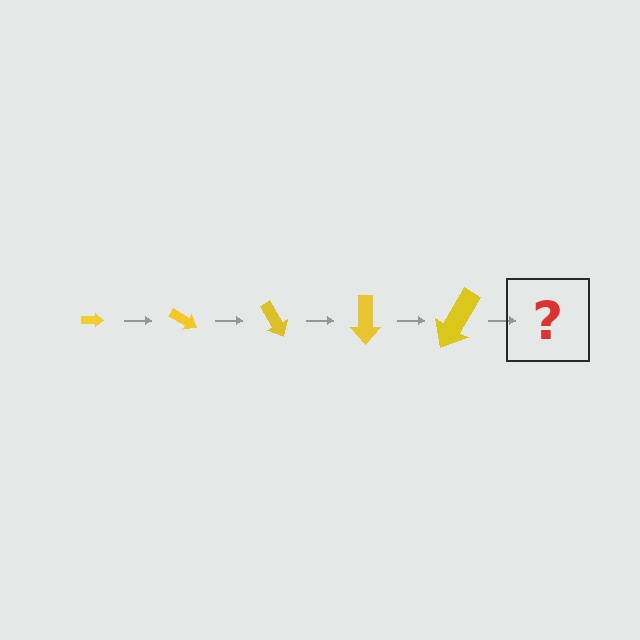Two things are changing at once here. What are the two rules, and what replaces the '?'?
The two rules are that the arrow grows larger each step and it rotates 30 degrees each step. The '?' should be an arrow, larger than the previous one and rotated 150 degrees from the start.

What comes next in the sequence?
The next element should be an arrow, larger than the previous one and rotated 150 degrees from the start.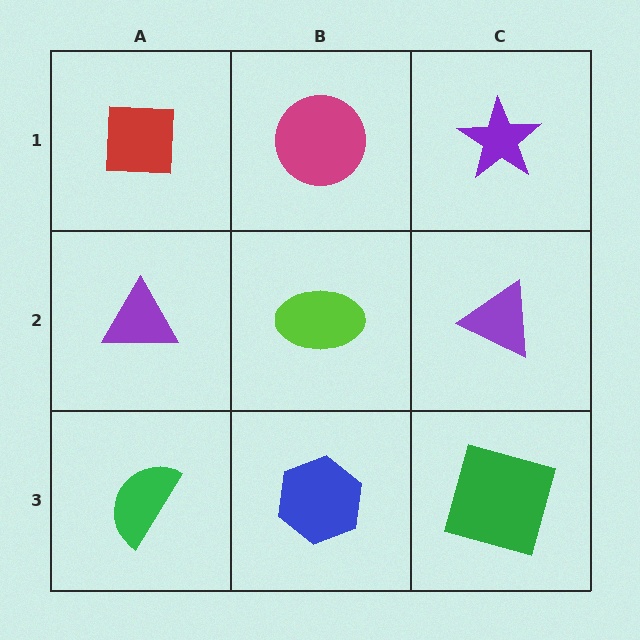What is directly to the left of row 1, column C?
A magenta circle.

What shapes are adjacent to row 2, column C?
A purple star (row 1, column C), a green square (row 3, column C), a lime ellipse (row 2, column B).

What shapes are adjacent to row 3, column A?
A purple triangle (row 2, column A), a blue hexagon (row 3, column B).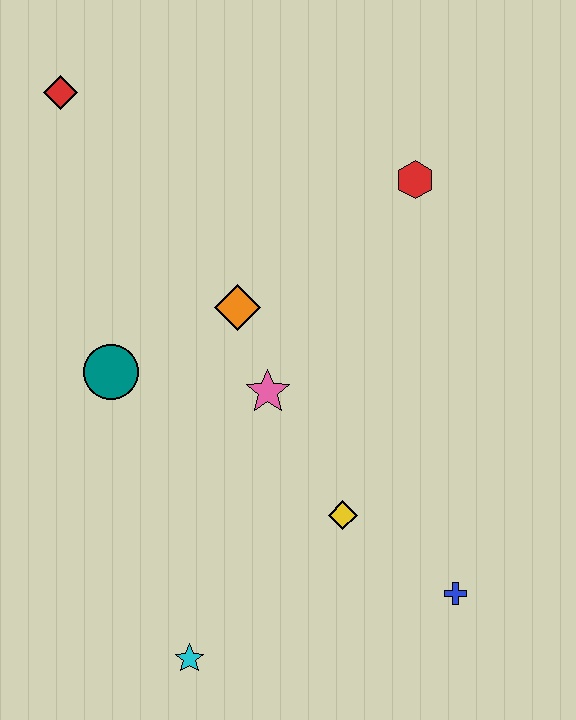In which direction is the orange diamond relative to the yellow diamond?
The orange diamond is above the yellow diamond.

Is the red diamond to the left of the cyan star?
Yes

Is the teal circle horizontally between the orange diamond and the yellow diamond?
No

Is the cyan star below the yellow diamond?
Yes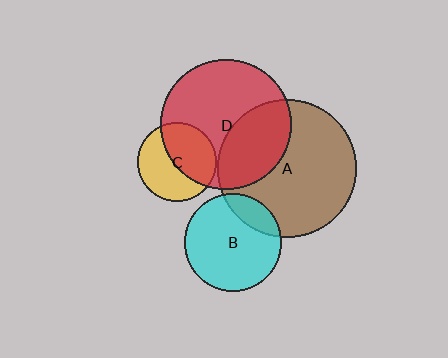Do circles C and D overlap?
Yes.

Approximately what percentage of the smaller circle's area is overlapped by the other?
Approximately 50%.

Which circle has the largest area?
Circle A (brown).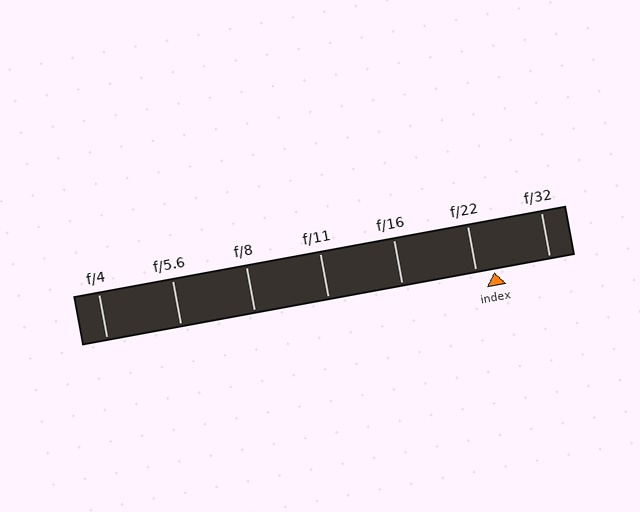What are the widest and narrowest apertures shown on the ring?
The widest aperture shown is f/4 and the narrowest is f/32.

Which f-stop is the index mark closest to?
The index mark is closest to f/22.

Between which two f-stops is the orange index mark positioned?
The index mark is between f/22 and f/32.